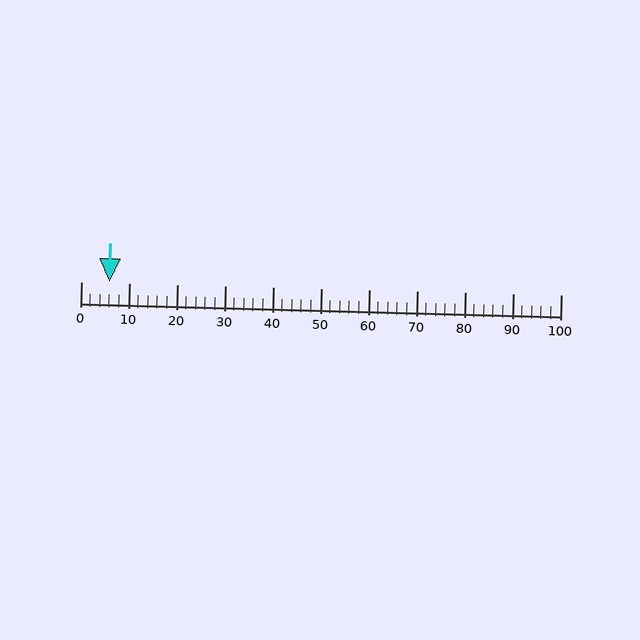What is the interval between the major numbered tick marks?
The major tick marks are spaced 10 units apart.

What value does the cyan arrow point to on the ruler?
The cyan arrow points to approximately 6.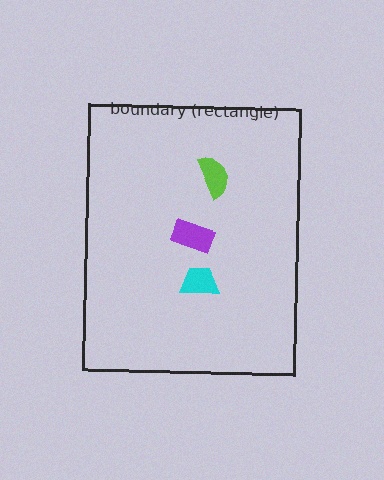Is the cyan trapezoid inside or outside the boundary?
Inside.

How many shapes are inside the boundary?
3 inside, 0 outside.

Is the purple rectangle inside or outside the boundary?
Inside.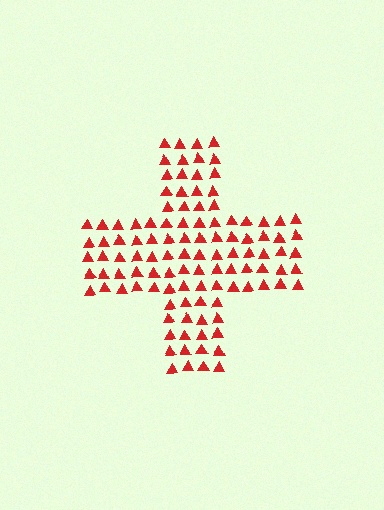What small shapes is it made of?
It is made of small triangles.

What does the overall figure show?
The overall figure shows a cross.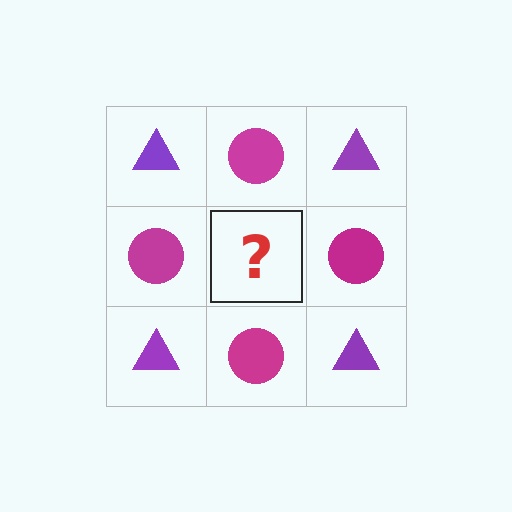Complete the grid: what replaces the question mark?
The question mark should be replaced with a purple triangle.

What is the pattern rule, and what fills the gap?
The rule is that it alternates purple triangle and magenta circle in a checkerboard pattern. The gap should be filled with a purple triangle.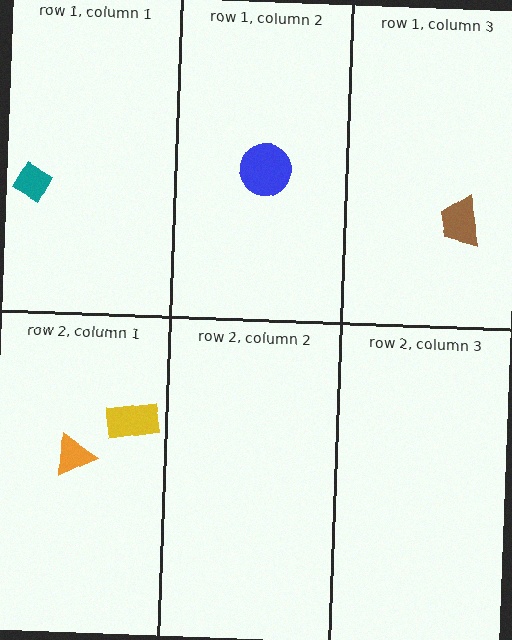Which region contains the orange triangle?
The row 2, column 1 region.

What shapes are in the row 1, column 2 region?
The blue circle.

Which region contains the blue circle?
The row 1, column 2 region.